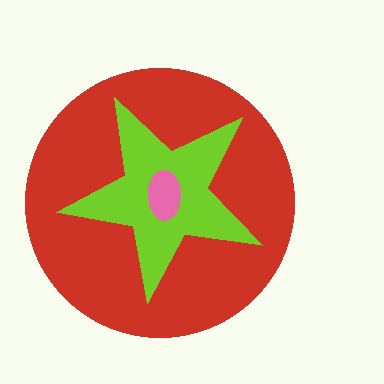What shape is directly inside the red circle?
The lime star.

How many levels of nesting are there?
3.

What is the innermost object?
The pink ellipse.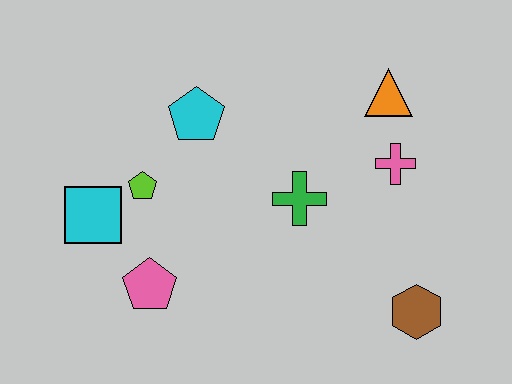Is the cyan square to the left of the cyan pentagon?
Yes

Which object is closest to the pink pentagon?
The cyan square is closest to the pink pentagon.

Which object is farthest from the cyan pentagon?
The brown hexagon is farthest from the cyan pentagon.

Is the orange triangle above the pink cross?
Yes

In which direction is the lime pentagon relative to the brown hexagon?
The lime pentagon is to the left of the brown hexagon.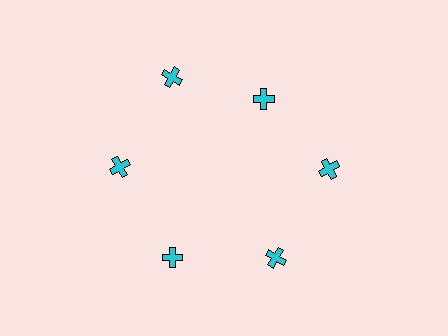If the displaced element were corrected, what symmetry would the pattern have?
It would have 6-fold rotational symmetry — the pattern would map onto itself every 60 degrees.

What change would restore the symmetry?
The symmetry would be restored by moving it outward, back onto the ring so that all 6 crosses sit at equal angles and equal distance from the center.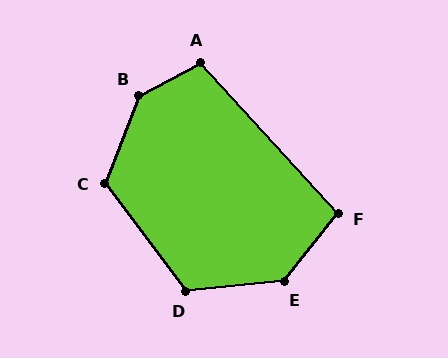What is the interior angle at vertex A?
Approximately 104 degrees (obtuse).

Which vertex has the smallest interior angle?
F, at approximately 99 degrees.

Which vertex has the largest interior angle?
B, at approximately 140 degrees.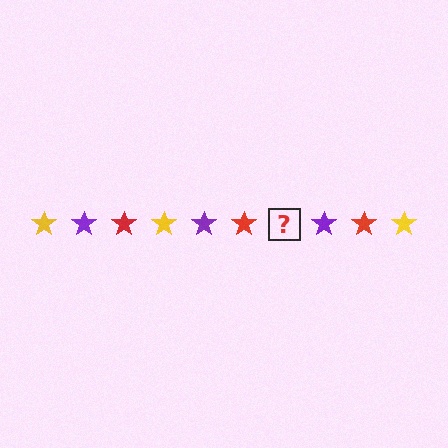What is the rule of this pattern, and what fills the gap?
The rule is that the pattern cycles through yellow, purple, red stars. The gap should be filled with a yellow star.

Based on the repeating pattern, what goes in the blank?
The blank should be a yellow star.